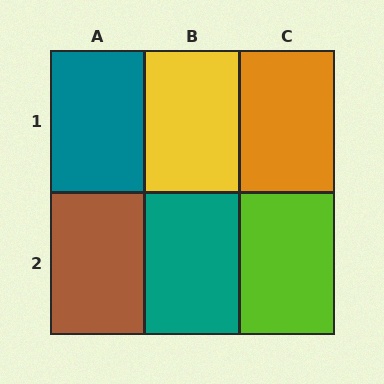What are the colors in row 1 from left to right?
Teal, yellow, orange.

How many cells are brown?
1 cell is brown.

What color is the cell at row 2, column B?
Teal.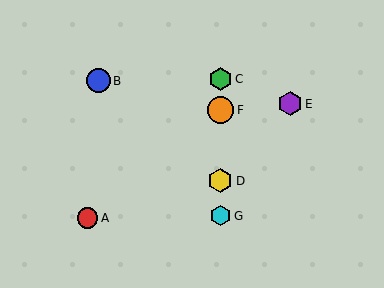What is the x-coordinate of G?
Object G is at x≈220.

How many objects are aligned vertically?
4 objects (C, D, F, G) are aligned vertically.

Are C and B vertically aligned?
No, C is at x≈220 and B is at x≈98.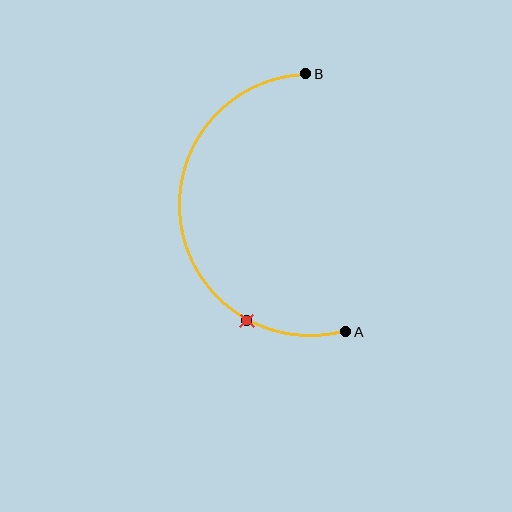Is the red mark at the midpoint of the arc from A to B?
No. The red mark lies on the arc but is closer to endpoint A. The arc midpoint would be at the point on the curve equidistant along the arc from both A and B.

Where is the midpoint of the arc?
The arc midpoint is the point on the curve farthest from the straight line joining A and B. It sits to the left of that line.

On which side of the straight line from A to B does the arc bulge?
The arc bulges to the left of the straight line connecting A and B.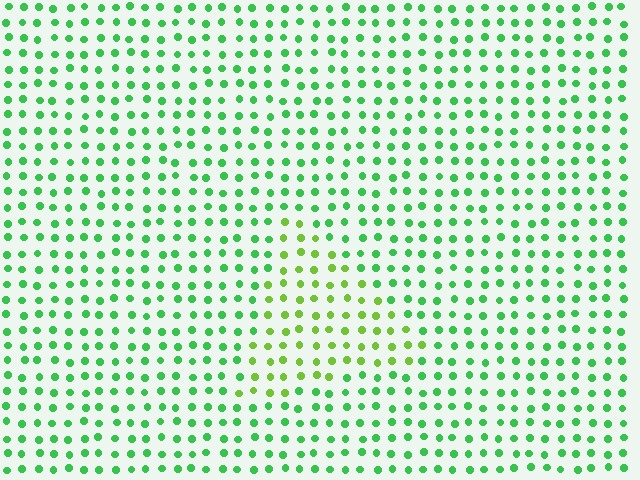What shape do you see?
I see a triangle.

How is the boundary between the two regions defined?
The boundary is defined purely by a slight shift in hue (about 35 degrees). Spacing, size, and orientation are identical on both sides.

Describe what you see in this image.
The image is filled with small green elements in a uniform arrangement. A triangle-shaped region is visible where the elements are tinted to a slightly different hue, forming a subtle color boundary.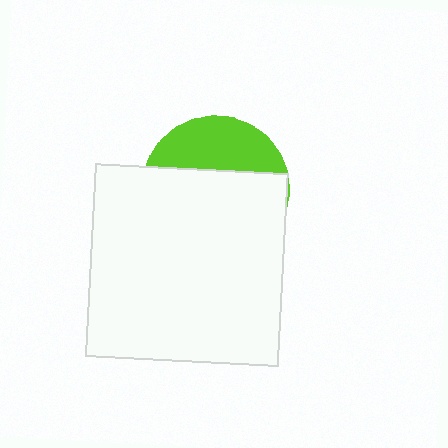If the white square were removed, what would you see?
You would see the complete lime circle.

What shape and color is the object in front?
The object in front is a white square.